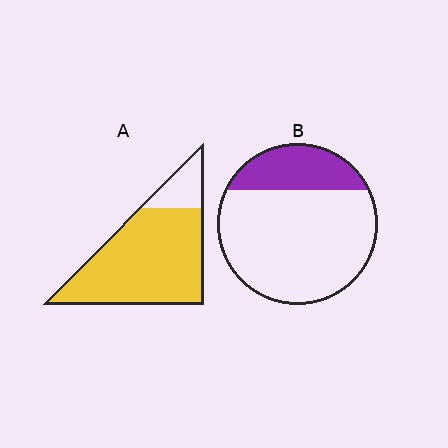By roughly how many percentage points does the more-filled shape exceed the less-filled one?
By roughly 60 percentage points (A over B).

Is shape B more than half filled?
No.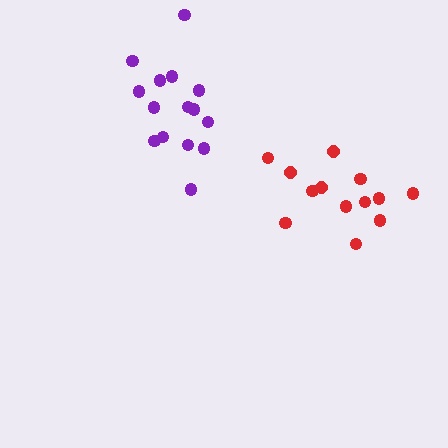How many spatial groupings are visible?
There are 2 spatial groupings.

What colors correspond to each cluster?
The clusters are colored: purple, red.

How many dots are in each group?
Group 1: 15 dots, Group 2: 13 dots (28 total).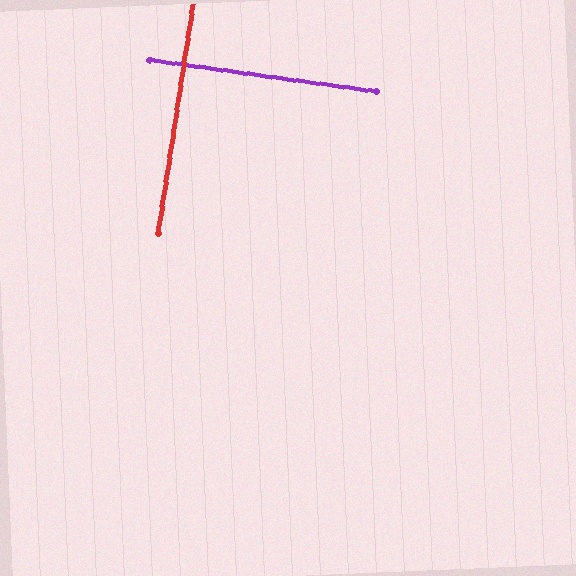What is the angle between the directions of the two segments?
Approximately 89 degrees.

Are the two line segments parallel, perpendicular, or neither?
Perpendicular — they meet at approximately 89°.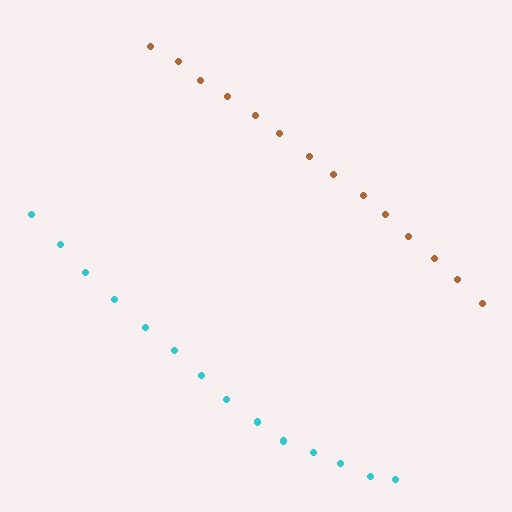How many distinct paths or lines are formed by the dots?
There are 2 distinct paths.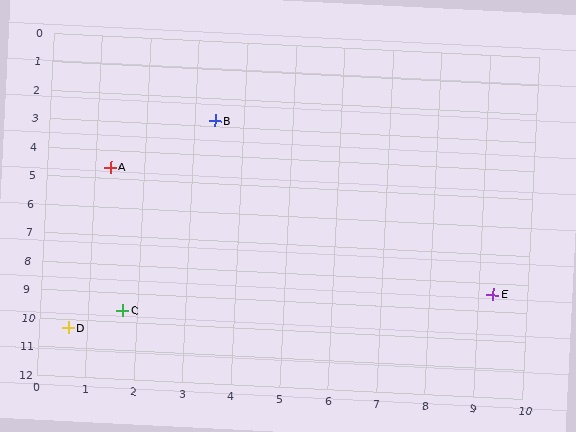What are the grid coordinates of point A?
Point A is at approximately (1.3, 4.6).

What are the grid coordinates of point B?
Point B is at approximately (3.4, 2.8).